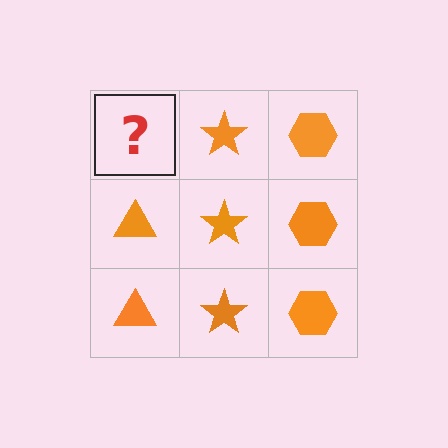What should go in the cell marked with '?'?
The missing cell should contain an orange triangle.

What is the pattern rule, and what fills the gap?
The rule is that each column has a consistent shape. The gap should be filled with an orange triangle.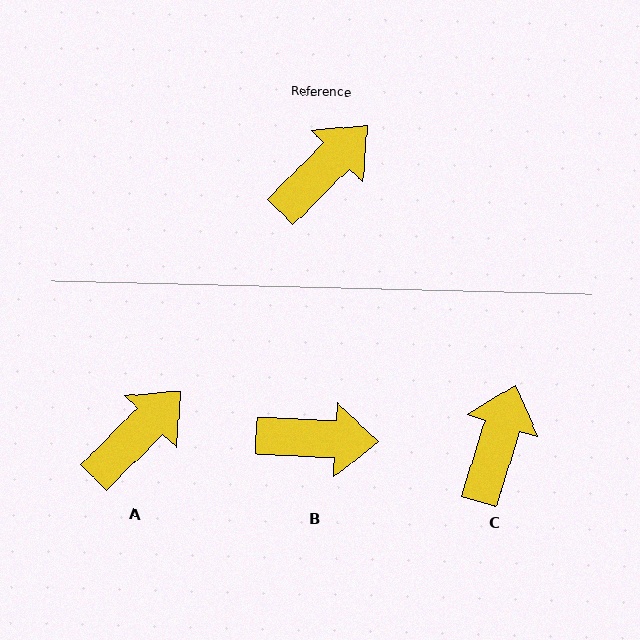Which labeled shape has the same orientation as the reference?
A.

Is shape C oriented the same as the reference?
No, it is off by about 27 degrees.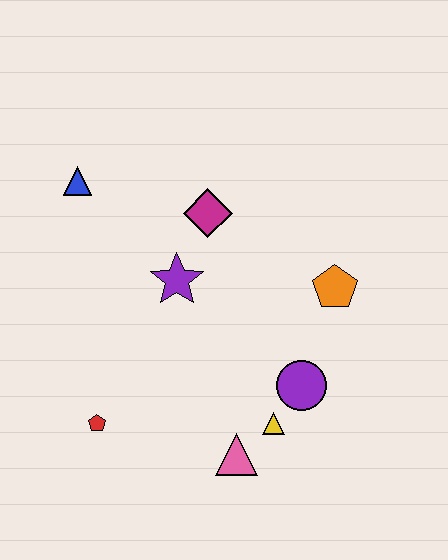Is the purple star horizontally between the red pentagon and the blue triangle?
No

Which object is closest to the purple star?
The magenta diamond is closest to the purple star.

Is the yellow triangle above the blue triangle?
No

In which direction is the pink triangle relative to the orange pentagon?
The pink triangle is below the orange pentagon.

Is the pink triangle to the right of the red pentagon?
Yes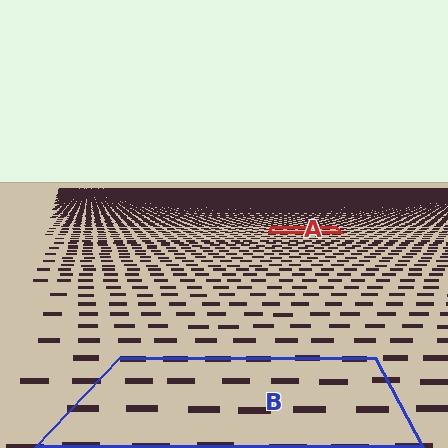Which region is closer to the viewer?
Region B is closer. The texture elements there are larger and more spread out.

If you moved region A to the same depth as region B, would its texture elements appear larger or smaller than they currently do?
They would appear larger. At a closer depth, the same texture elements are projected at a bigger on-screen size.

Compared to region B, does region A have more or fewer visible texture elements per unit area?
Region A has more texture elements per unit area — they are packed more densely because it is farther away.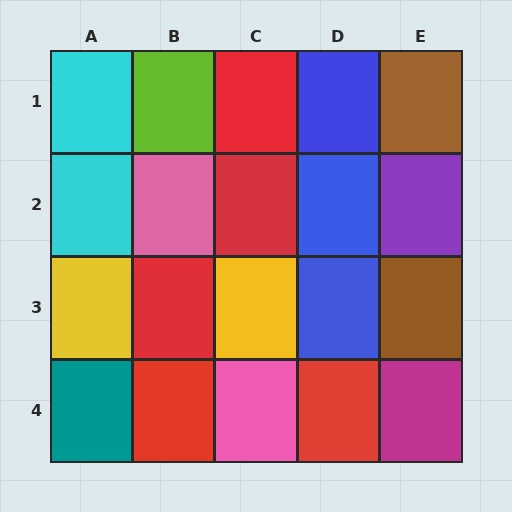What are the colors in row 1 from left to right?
Cyan, lime, red, blue, brown.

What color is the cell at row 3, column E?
Brown.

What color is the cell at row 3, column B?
Red.